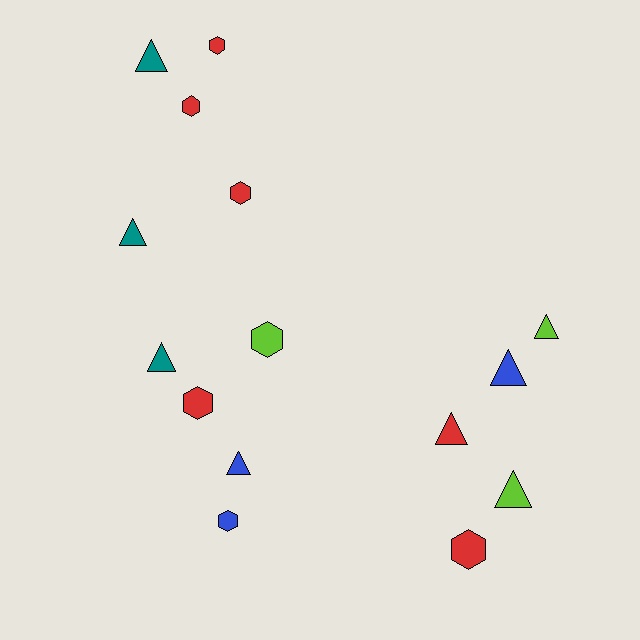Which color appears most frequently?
Red, with 6 objects.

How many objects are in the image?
There are 15 objects.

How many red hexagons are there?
There are 5 red hexagons.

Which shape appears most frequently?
Triangle, with 8 objects.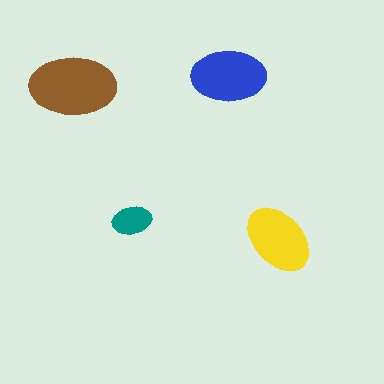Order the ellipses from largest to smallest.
the brown one, the blue one, the yellow one, the teal one.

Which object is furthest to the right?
The yellow ellipse is rightmost.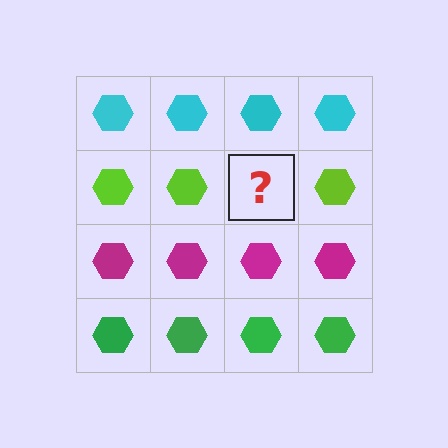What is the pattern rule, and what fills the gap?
The rule is that each row has a consistent color. The gap should be filled with a lime hexagon.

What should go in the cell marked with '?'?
The missing cell should contain a lime hexagon.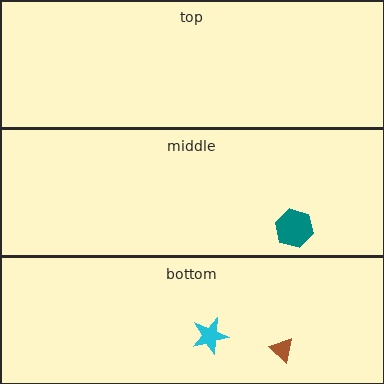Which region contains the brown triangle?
The bottom region.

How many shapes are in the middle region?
1.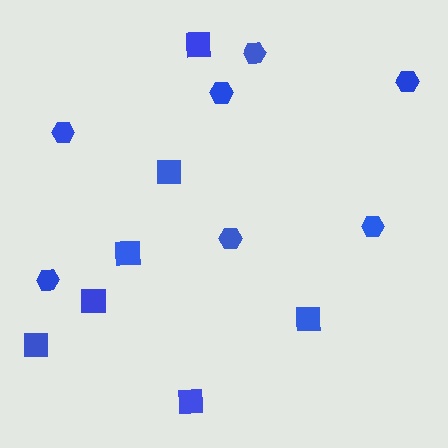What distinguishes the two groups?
There are 2 groups: one group of hexagons (7) and one group of squares (7).